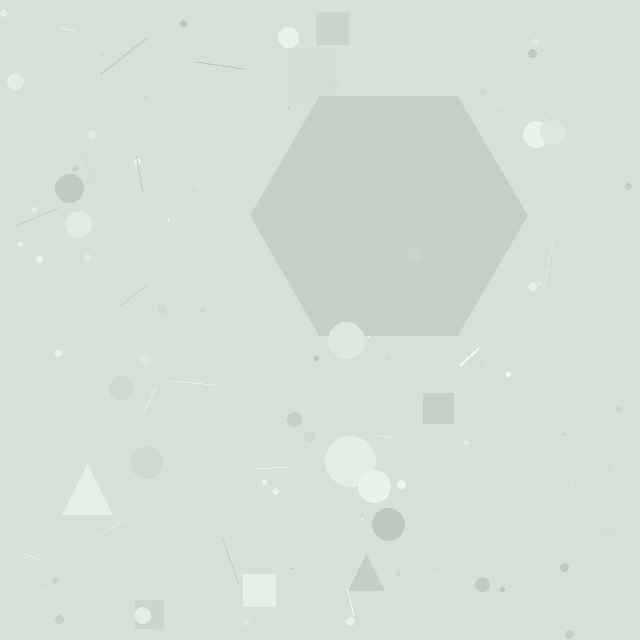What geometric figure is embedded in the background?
A hexagon is embedded in the background.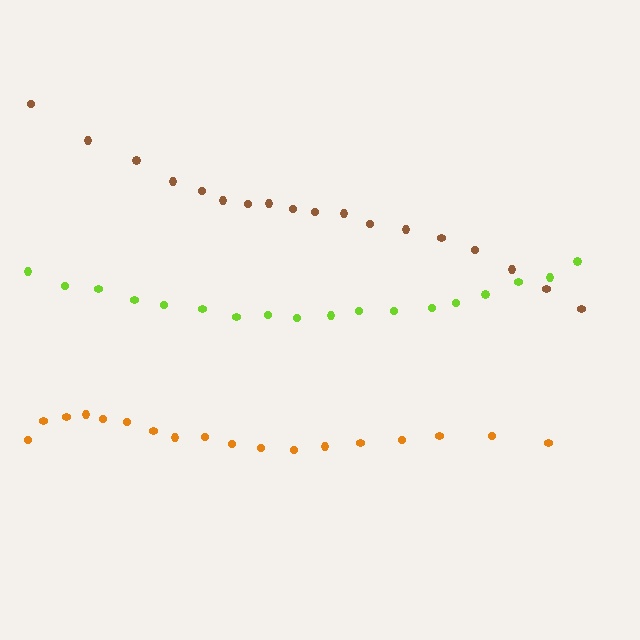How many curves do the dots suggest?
There are 3 distinct paths.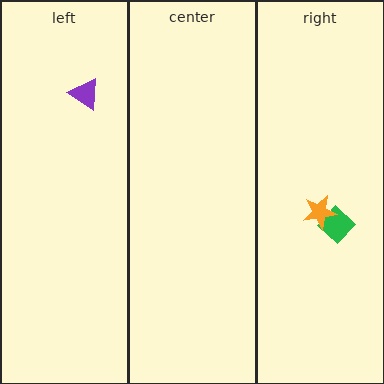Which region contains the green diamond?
The right region.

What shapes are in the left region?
The purple triangle.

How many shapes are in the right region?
2.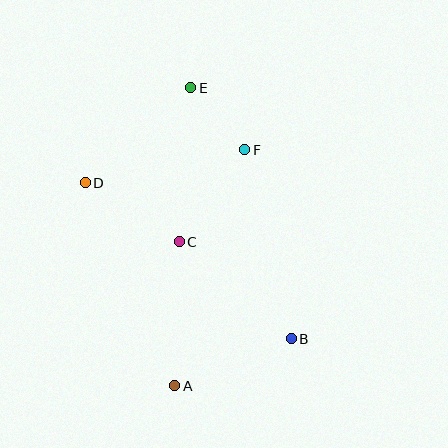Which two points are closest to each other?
Points E and F are closest to each other.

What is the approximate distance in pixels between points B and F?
The distance between B and F is approximately 195 pixels.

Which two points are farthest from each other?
Points A and E are farthest from each other.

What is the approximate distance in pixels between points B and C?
The distance between B and C is approximately 148 pixels.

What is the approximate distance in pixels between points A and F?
The distance between A and F is approximately 246 pixels.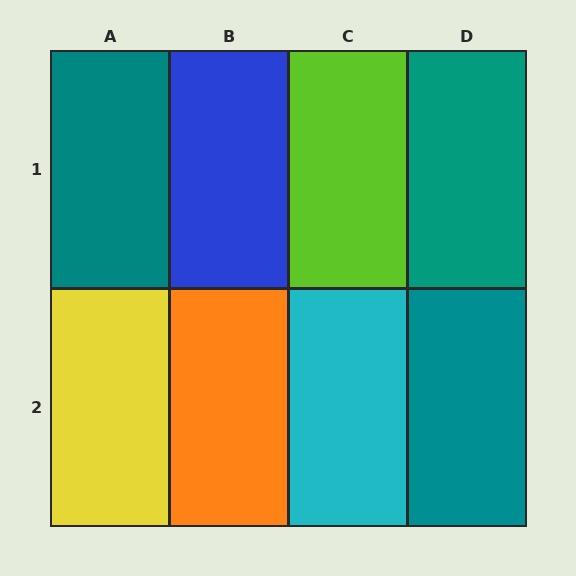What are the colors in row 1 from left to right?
Teal, blue, lime, teal.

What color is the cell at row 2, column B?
Orange.